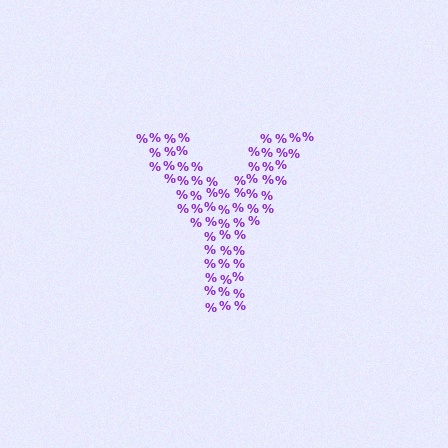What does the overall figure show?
The overall figure shows the letter Y.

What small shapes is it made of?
It is made of small percent signs.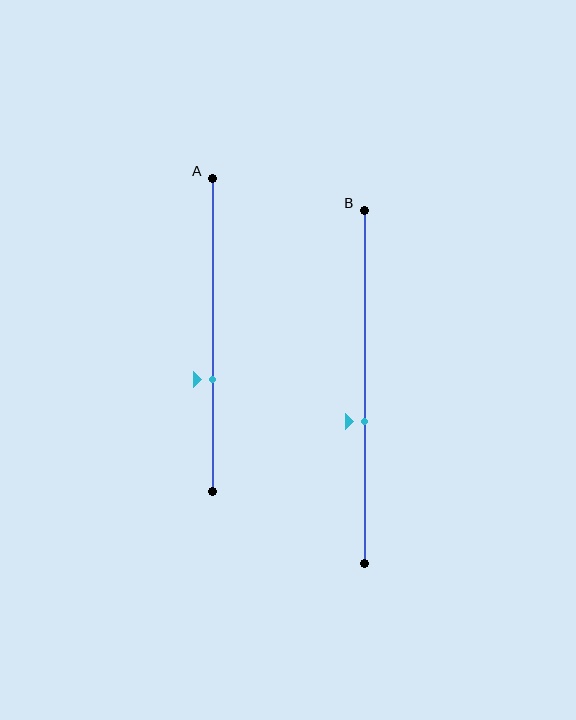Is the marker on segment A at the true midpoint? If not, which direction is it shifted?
No, the marker on segment A is shifted downward by about 14% of the segment length.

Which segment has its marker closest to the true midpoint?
Segment B has its marker closest to the true midpoint.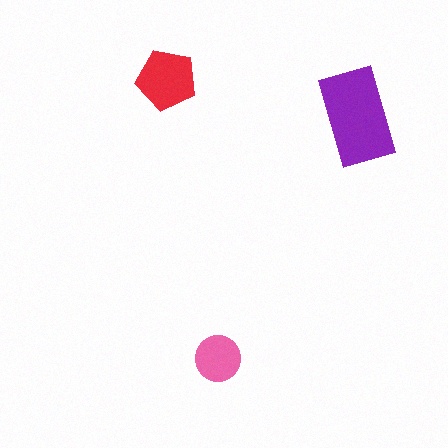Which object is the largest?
The purple rectangle.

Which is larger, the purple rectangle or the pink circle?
The purple rectangle.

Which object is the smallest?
The pink circle.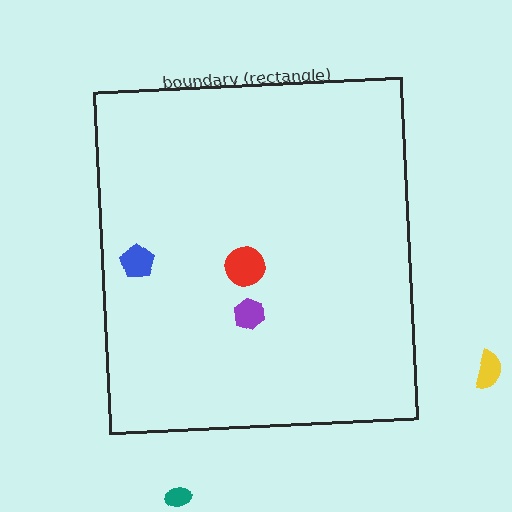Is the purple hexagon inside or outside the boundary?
Inside.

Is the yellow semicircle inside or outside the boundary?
Outside.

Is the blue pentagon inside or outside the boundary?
Inside.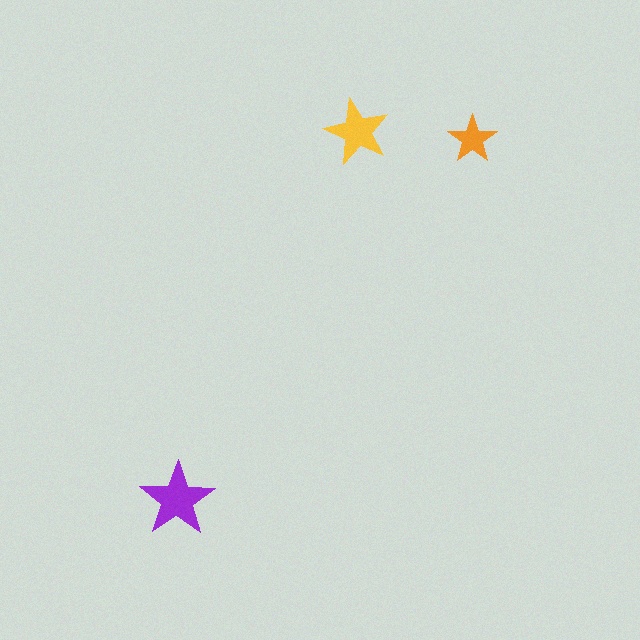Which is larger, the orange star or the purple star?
The purple one.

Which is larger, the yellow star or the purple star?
The purple one.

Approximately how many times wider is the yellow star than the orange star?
About 1.5 times wider.